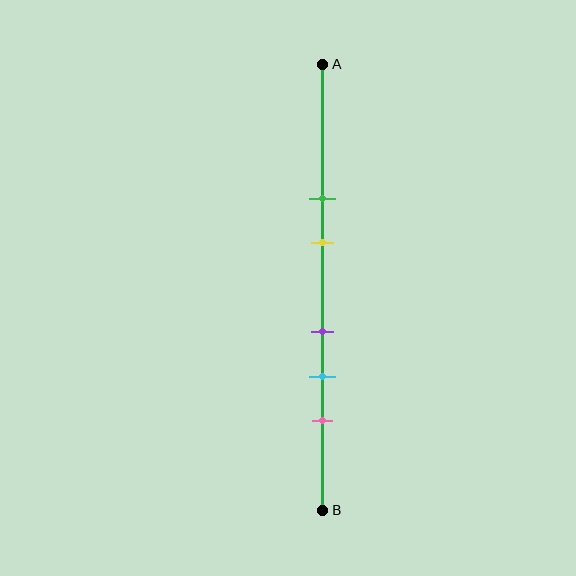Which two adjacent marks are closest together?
The purple and cyan marks are the closest adjacent pair.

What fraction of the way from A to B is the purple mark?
The purple mark is approximately 60% (0.6) of the way from A to B.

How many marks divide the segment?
There are 5 marks dividing the segment.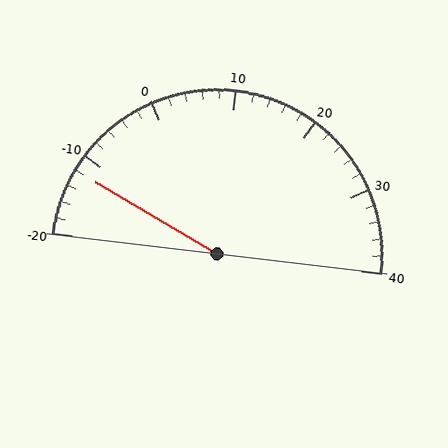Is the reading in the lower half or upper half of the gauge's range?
The reading is in the lower half of the range (-20 to 40).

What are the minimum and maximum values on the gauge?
The gauge ranges from -20 to 40.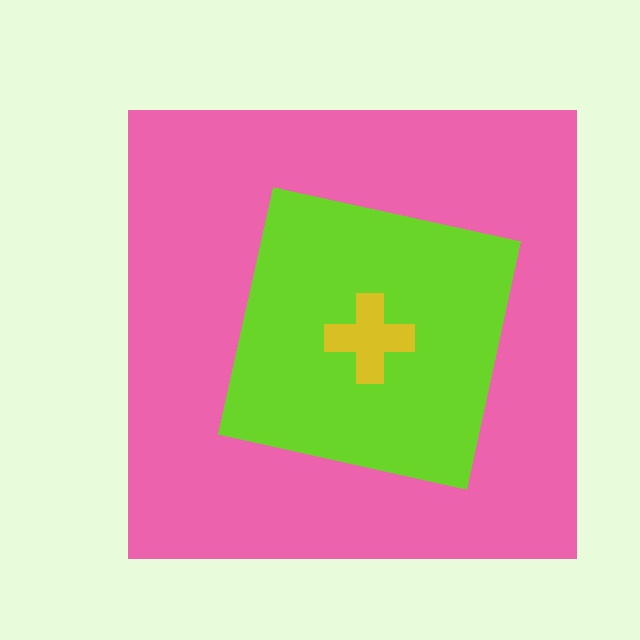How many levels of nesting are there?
3.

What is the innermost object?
The yellow cross.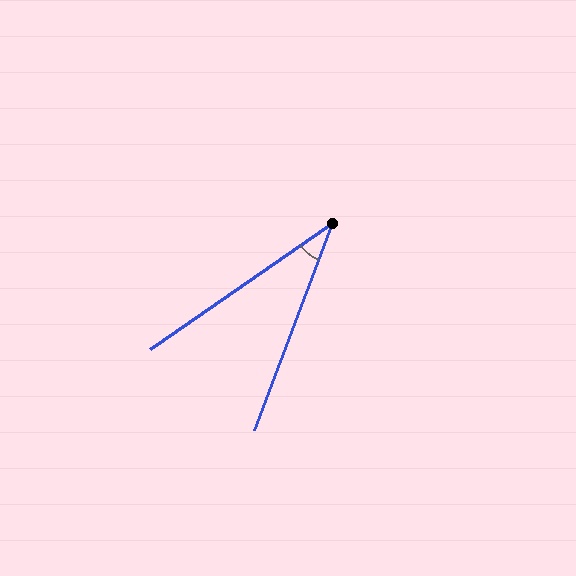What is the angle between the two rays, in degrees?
Approximately 35 degrees.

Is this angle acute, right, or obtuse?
It is acute.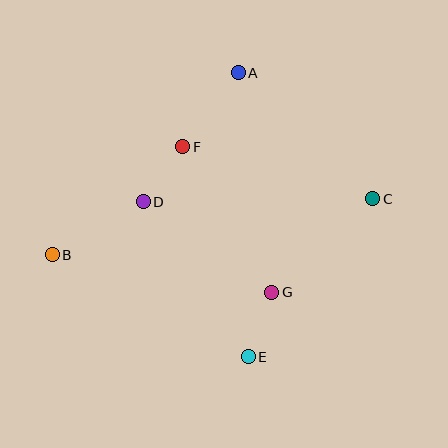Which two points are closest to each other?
Points D and F are closest to each other.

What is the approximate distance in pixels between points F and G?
The distance between F and G is approximately 170 pixels.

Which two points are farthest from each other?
Points B and C are farthest from each other.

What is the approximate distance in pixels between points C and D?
The distance between C and D is approximately 229 pixels.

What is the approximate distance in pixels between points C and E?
The distance between C and E is approximately 201 pixels.